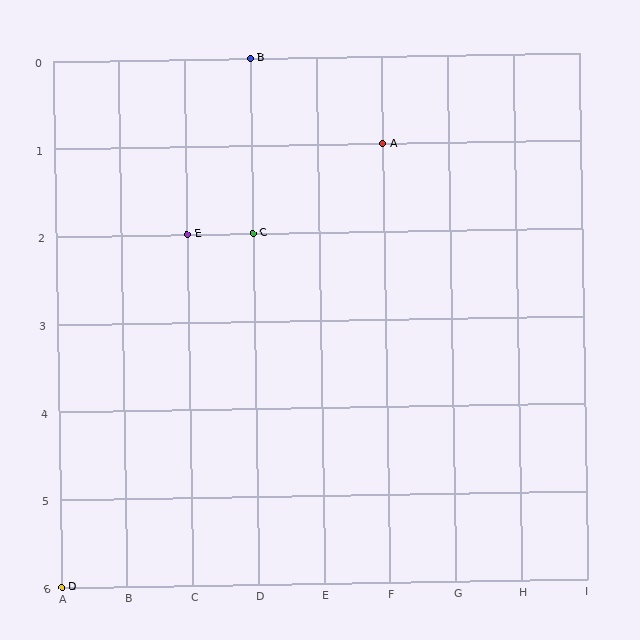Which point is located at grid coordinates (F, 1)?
Point A is at (F, 1).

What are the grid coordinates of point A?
Point A is at grid coordinates (F, 1).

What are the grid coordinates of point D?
Point D is at grid coordinates (A, 6).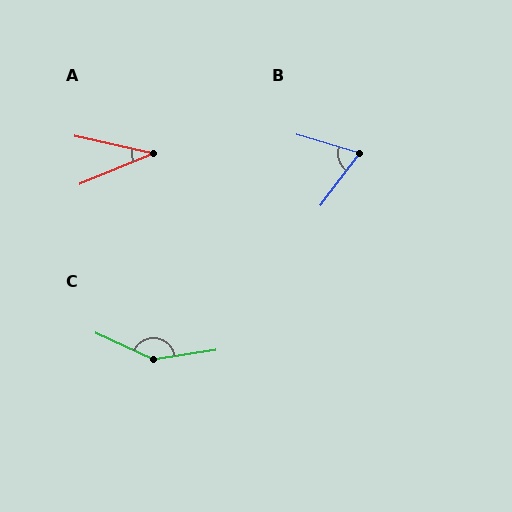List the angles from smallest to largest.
A (35°), B (70°), C (147°).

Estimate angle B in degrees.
Approximately 70 degrees.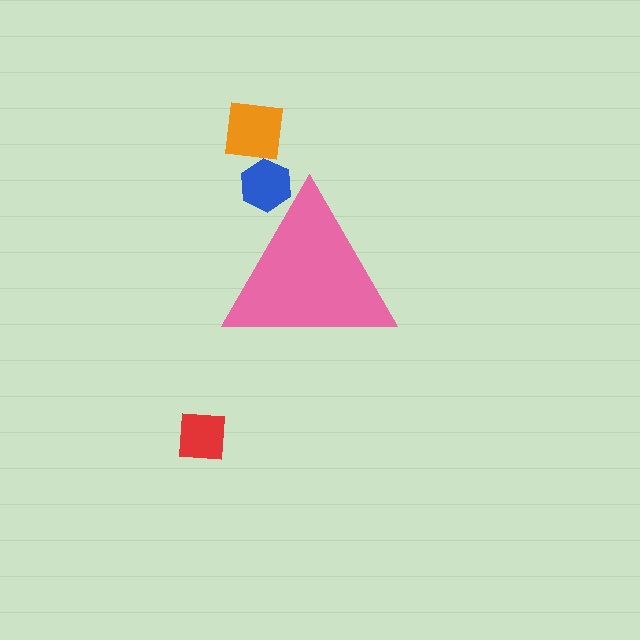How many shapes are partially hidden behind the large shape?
1 shape is partially hidden.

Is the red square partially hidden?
No, the red square is fully visible.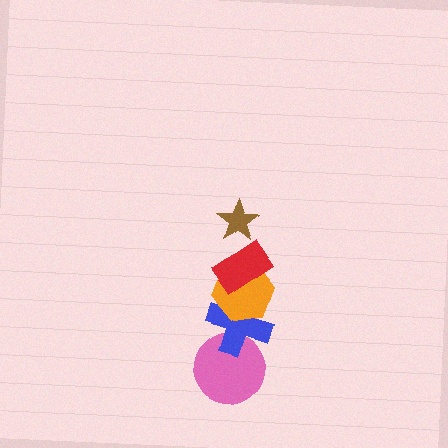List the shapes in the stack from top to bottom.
From top to bottom: the brown star, the red rectangle, the orange hexagon, the blue cross, the pink circle.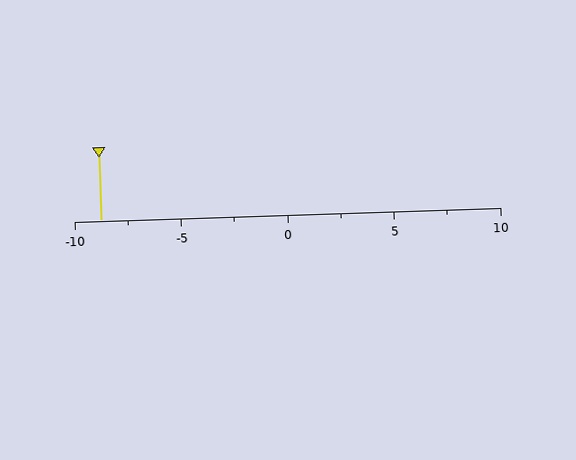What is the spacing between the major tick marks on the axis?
The major ticks are spaced 5 apart.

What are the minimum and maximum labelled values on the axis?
The axis runs from -10 to 10.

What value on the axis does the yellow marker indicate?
The marker indicates approximately -8.8.